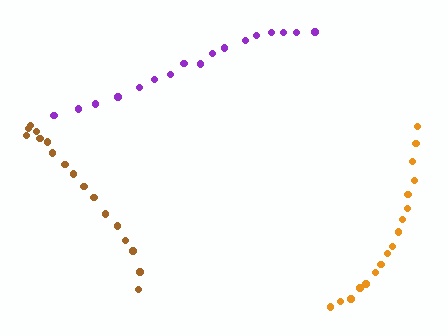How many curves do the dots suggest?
There are 3 distinct paths.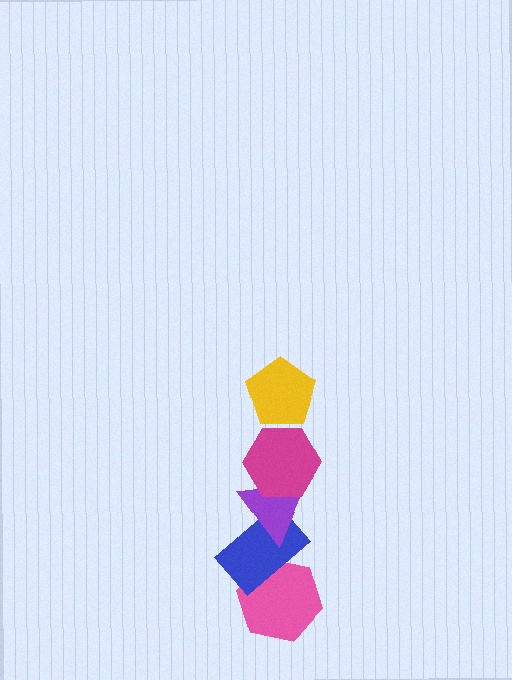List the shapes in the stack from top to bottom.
From top to bottom: the yellow pentagon, the magenta hexagon, the purple triangle, the blue rectangle, the pink hexagon.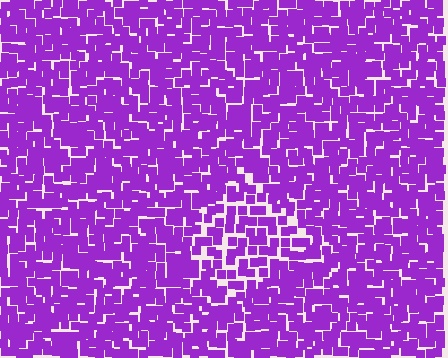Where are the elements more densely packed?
The elements are more densely packed outside the diamond boundary.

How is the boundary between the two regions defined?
The boundary is defined by a change in element density (approximately 1.5x ratio). All elements are the same color, size, and shape.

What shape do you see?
I see a diamond.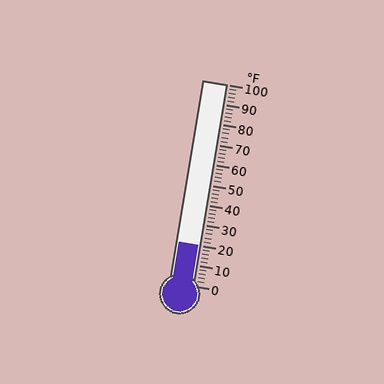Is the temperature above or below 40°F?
The temperature is below 40°F.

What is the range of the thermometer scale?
The thermometer scale ranges from 0°F to 100°F.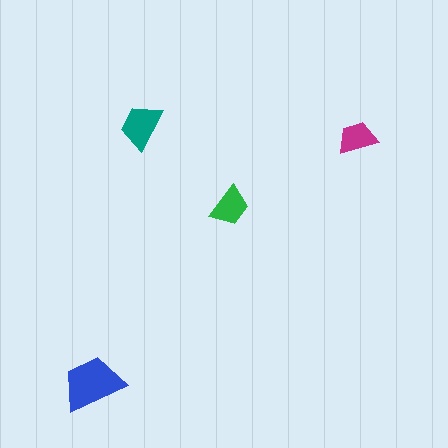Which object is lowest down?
The blue trapezoid is bottommost.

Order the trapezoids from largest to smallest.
the blue one, the teal one, the green one, the magenta one.